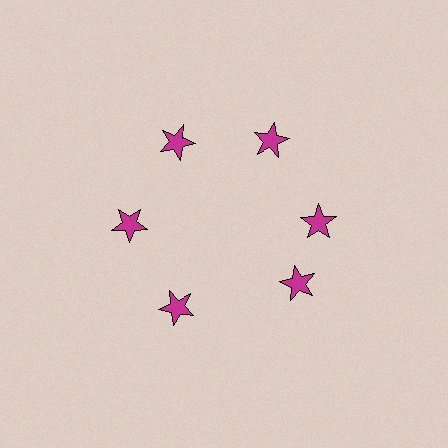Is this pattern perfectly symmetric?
No. The 6 magenta stars are arranged in a ring, but one element near the 5 o'clock position is rotated out of alignment along the ring, breaking the 6-fold rotational symmetry.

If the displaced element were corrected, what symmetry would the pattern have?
It would have 6-fold rotational symmetry — the pattern would map onto itself every 60 degrees.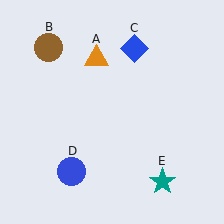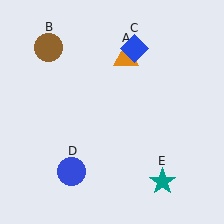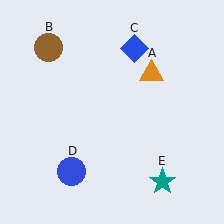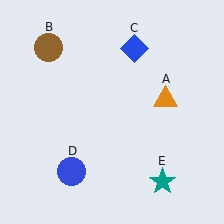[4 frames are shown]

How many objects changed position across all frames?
1 object changed position: orange triangle (object A).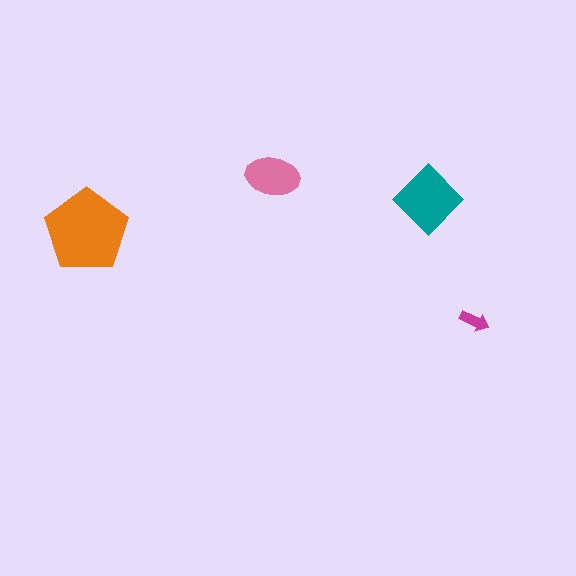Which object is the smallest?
The magenta arrow.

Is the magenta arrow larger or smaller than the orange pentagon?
Smaller.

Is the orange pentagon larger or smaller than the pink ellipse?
Larger.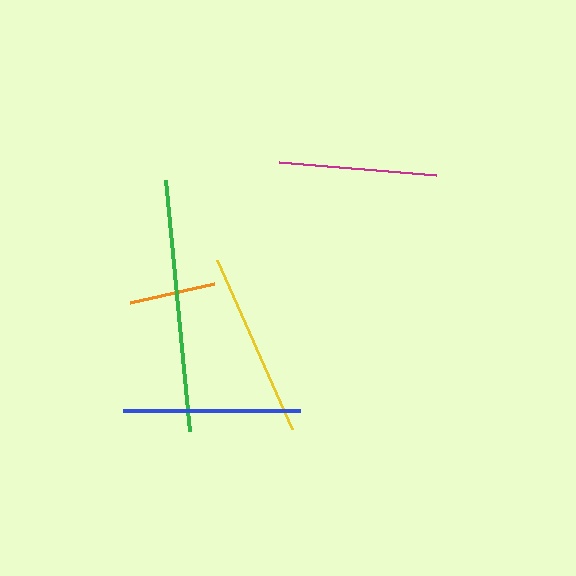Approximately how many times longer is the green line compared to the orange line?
The green line is approximately 2.9 times the length of the orange line.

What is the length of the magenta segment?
The magenta segment is approximately 158 pixels long.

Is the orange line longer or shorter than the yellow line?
The yellow line is longer than the orange line.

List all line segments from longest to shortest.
From longest to shortest: green, yellow, blue, magenta, orange.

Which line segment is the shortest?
The orange line is the shortest at approximately 86 pixels.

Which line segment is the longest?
The green line is the longest at approximately 252 pixels.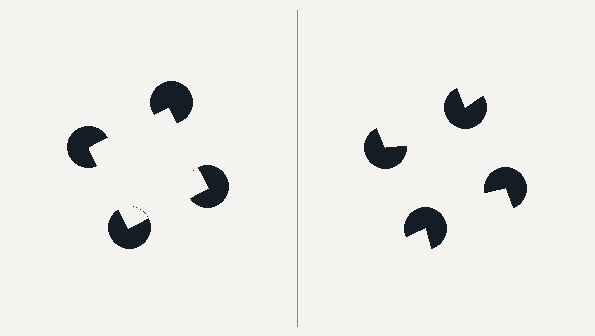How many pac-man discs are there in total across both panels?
8 — 4 on each side.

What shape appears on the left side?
An illusory square.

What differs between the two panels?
The pac-man discs are positioned identically on both sides; only the wedge orientations differ. On the left they align to a square; on the right they are misaligned.